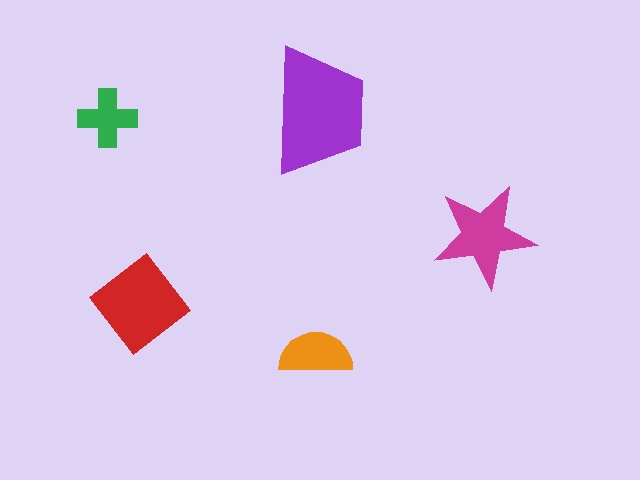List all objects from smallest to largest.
The green cross, the orange semicircle, the magenta star, the red diamond, the purple trapezoid.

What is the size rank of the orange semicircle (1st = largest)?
4th.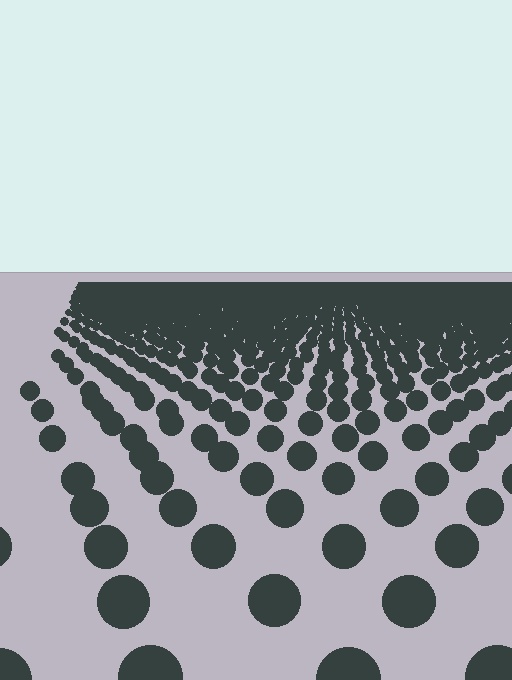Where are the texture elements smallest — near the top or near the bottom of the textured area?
Near the top.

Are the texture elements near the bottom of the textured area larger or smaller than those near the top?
Larger. Near the bottom, elements are closer to the viewer and appear at a bigger on-screen size.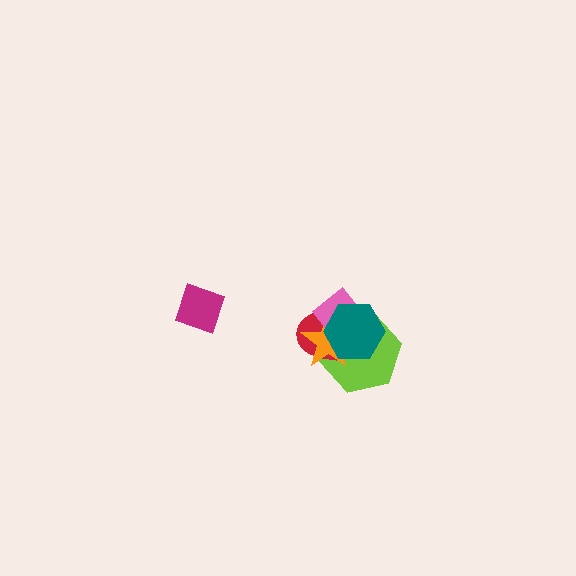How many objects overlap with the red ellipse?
4 objects overlap with the red ellipse.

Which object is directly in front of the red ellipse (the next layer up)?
The orange star is directly in front of the red ellipse.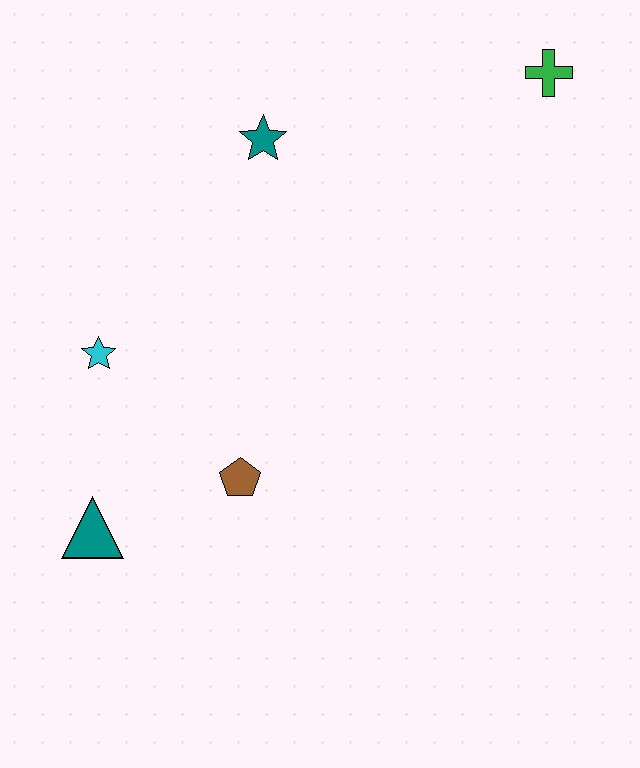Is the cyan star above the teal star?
No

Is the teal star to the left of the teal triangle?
No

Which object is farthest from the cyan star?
The green cross is farthest from the cyan star.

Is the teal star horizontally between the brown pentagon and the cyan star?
No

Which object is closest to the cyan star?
The teal triangle is closest to the cyan star.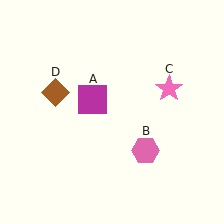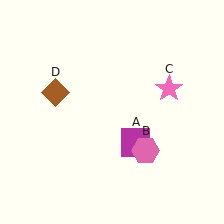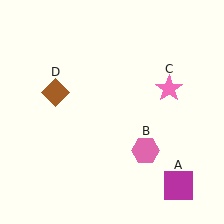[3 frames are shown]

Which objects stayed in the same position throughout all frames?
Pink hexagon (object B) and pink star (object C) and brown diamond (object D) remained stationary.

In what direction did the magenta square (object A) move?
The magenta square (object A) moved down and to the right.